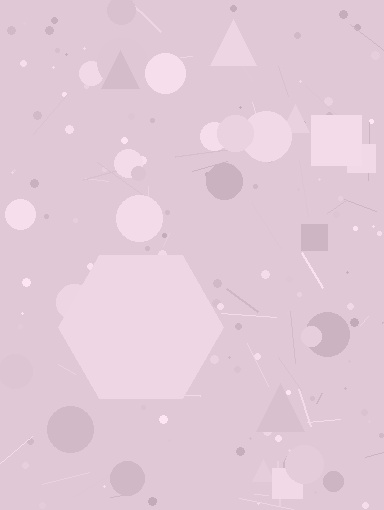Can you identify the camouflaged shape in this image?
The camouflaged shape is a hexagon.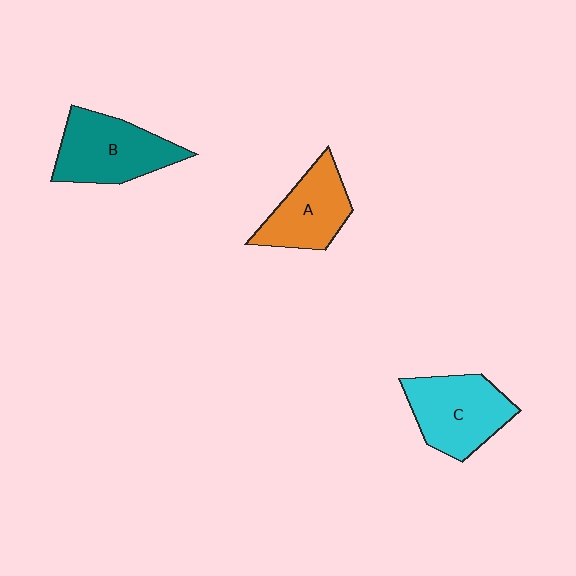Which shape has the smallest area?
Shape A (orange).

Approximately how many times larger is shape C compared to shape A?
Approximately 1.2 times.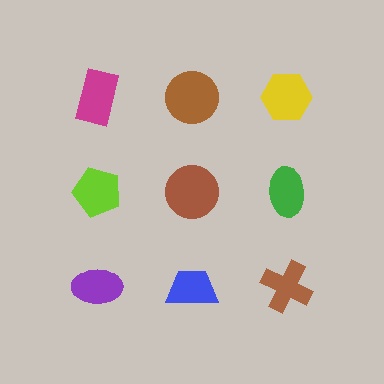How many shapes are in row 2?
3 shapes.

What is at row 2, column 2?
A brown circle.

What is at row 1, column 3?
A yellow hexagon.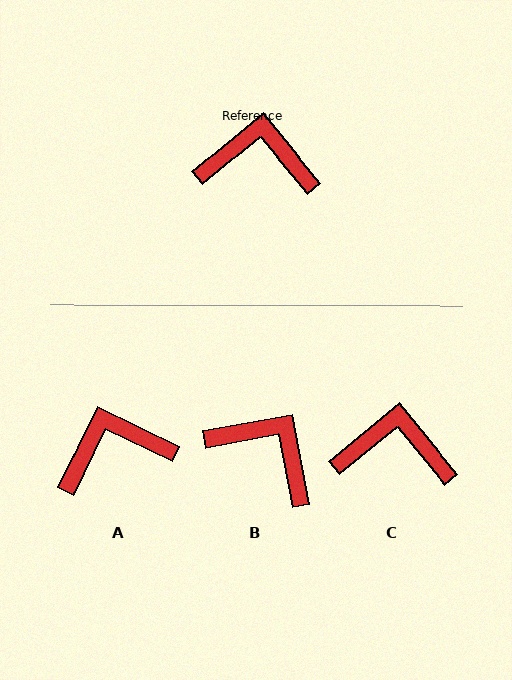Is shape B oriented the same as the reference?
No, it is off by about 29 degrees.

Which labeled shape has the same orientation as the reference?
C.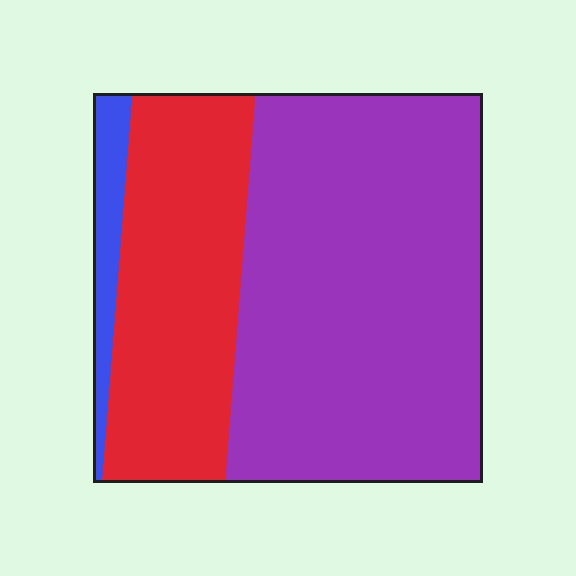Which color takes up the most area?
Purple, at roughly 60%.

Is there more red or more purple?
Purple.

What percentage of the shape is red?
Red takes up between a sixth and a third of the shape.